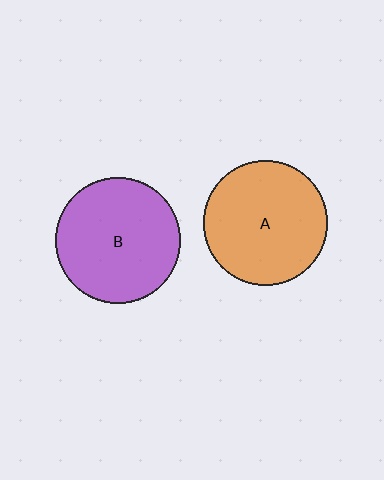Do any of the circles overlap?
No, none of the circles overlap.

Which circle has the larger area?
Circle B (purple).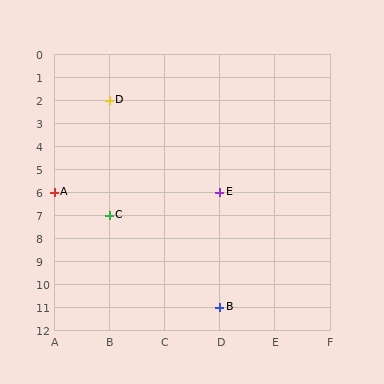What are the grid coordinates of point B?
Point B is at grid coordinates (D, 11).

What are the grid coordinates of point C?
Point C is at grid coordinates (B, 7).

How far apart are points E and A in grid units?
Points E and A are 3 columns apart.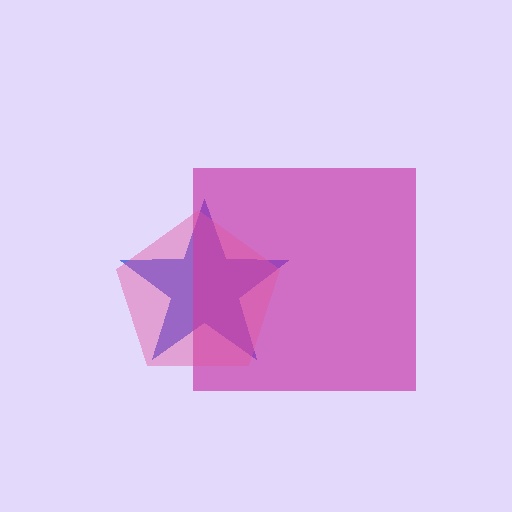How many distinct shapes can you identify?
There are 3 distinct shapes: a blue star, a magenta square, a pink pentagon.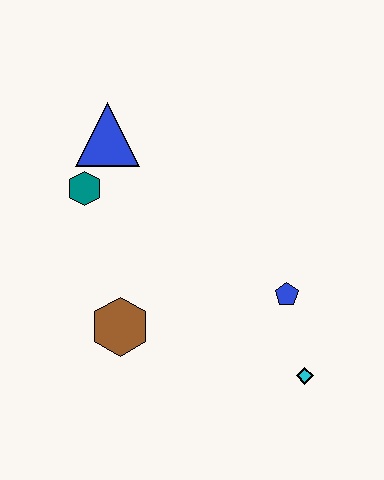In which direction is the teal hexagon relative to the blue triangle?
The teal hexagon is below the blue triangle.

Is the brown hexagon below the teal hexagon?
Yes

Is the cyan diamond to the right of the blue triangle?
Yes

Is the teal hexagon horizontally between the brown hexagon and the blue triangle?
No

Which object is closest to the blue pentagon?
The cyan diamond is closest to the blue pentagon.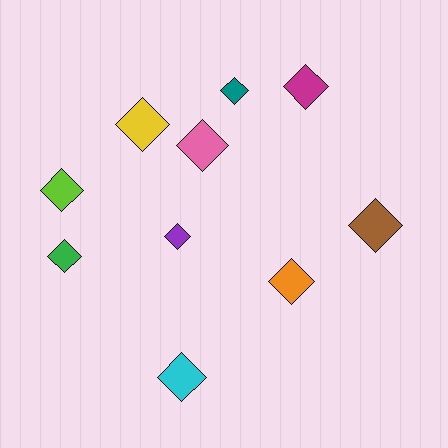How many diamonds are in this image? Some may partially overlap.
There are 10 diamonds.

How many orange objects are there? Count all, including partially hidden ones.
There is 1 orange object.